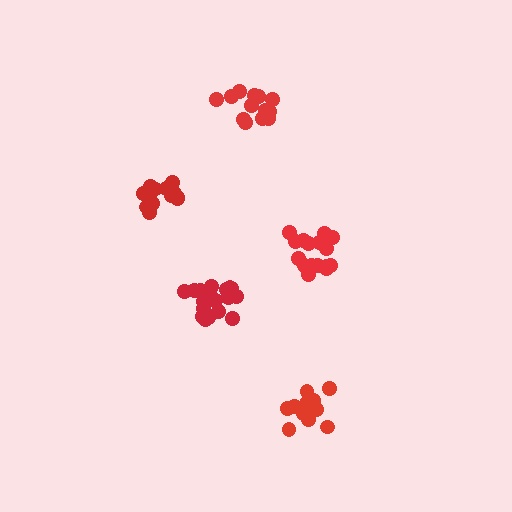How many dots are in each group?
Group 1: 13 dots, Group 2: 17 dots, Group 3: 14 dots, Group 4: 12 dots, Group 5: 18 dots (74 total).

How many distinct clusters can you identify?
There are 5 distinct clusters.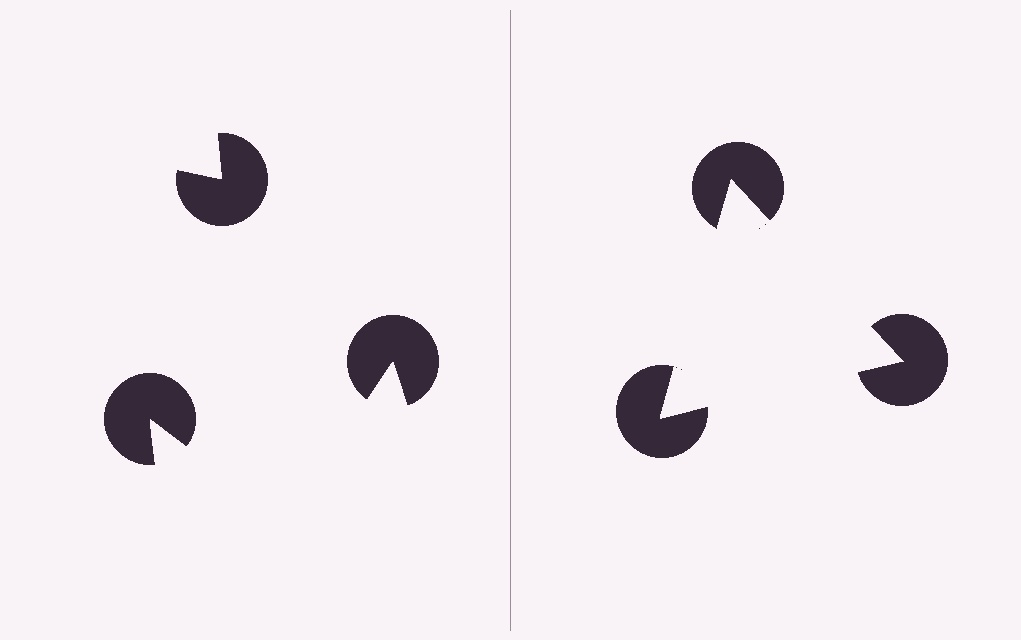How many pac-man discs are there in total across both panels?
6 — 3 on each side.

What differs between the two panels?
The pac-man discs are positioned identically on both sides; only the wedge orientations differ. On the right they align to a triangle; on the left they are misaligned.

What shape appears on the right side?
An illusory triangle.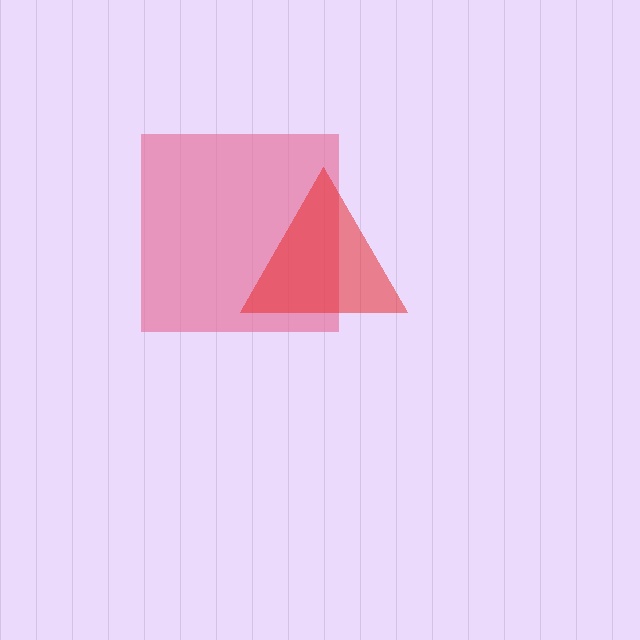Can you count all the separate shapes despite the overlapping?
Yes, there are 2 separate shapes.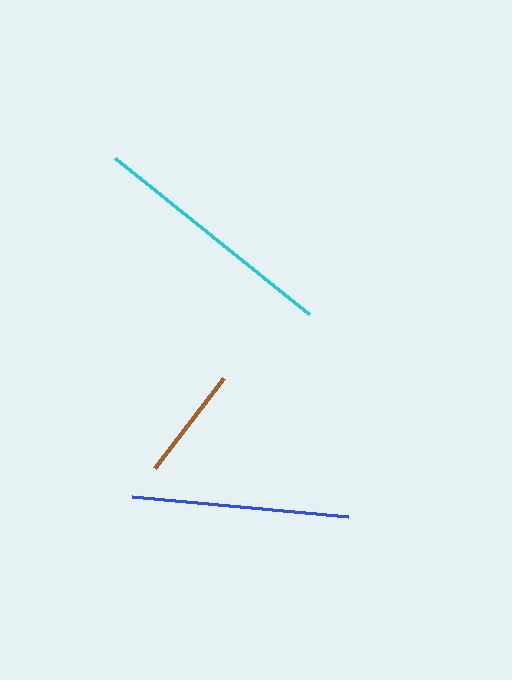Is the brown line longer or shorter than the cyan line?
The cyan line is longer than the brown line.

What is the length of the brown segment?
The brown segment is approximately 114 pixels long.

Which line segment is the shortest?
The brown line is the shortest at approximately 114 pixels.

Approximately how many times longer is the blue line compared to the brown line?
The blue line is approximately 1.9 times the length of the brown line.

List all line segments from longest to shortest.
From longest to shortest: cyan, blue, brown.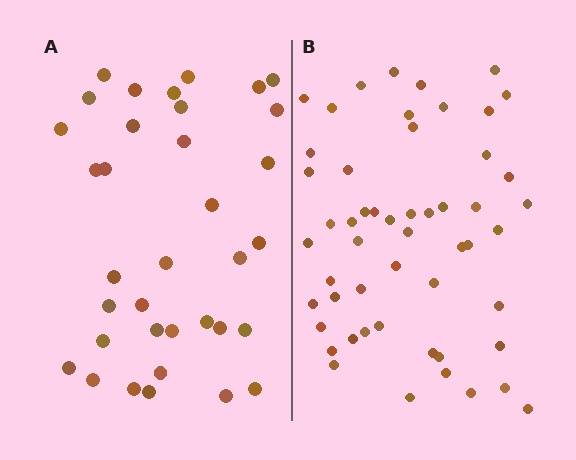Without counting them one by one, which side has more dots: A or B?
Region B (the right region) has more dots.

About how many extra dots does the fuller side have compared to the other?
Region B has approximately 20 more dots than region A.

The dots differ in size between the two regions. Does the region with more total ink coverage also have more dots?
No. Region A has more total ink coverage because its dots are larger, but region B actually contains more individual dots. Total area can be misleading — the number of items is what matters here.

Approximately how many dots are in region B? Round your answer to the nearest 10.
About 50 dots. (The exact count is 53, which rounds to 50.)